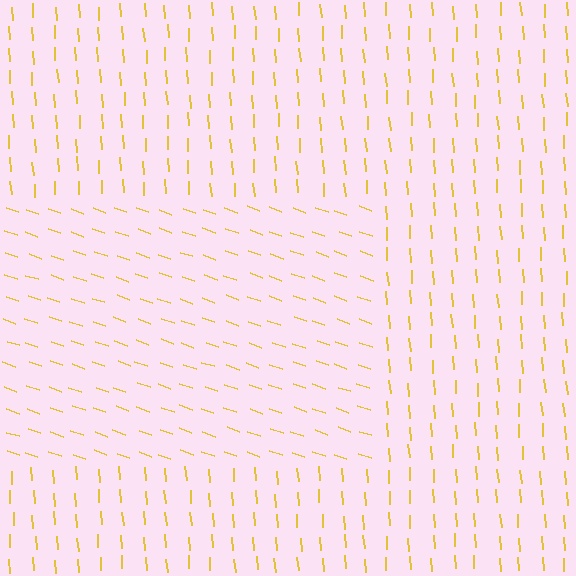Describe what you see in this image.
The image is filled with small yellow line segments. A rectangle region in the image has lines oriented differently from the surrounding lines, creating a visible texture boundary.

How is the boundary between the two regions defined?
The boundary is defined purely by a change in line orientation (approximately 67 degrees difference). All lines are the same color and thickness.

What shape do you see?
I see a rectangle.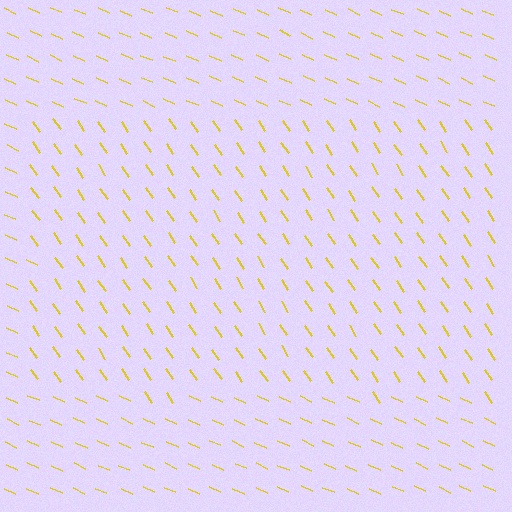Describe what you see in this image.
The image is filled with small yellow line segments. A rectangle region in the image has lines oriented differently from the surrounding lines, creating a visible texture boundary.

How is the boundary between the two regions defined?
The boundary is defined purely by a change in line orientation (approximately 32 degrees difference). All lines are the same color and thickness.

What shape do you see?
I see a rectangle.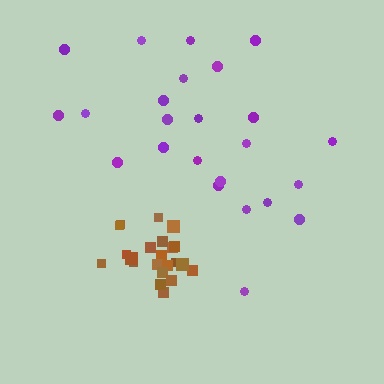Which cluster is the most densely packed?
Brown.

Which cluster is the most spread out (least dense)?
Purple.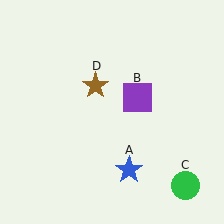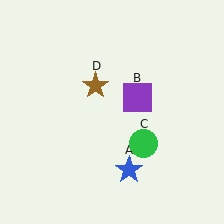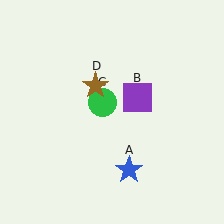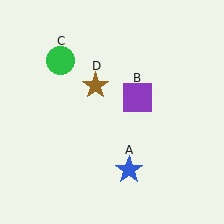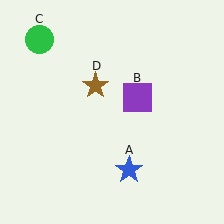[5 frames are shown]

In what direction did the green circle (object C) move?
The green circle (object C) moved up and to the left.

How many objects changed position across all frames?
1 object changed position: green circle (object C).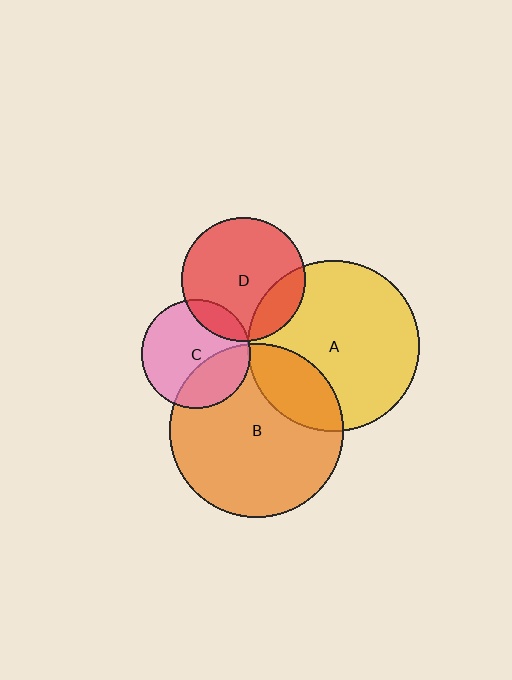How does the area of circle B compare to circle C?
Approximately 2.6 times.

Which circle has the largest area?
Circle B (orange).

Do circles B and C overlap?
Yes.